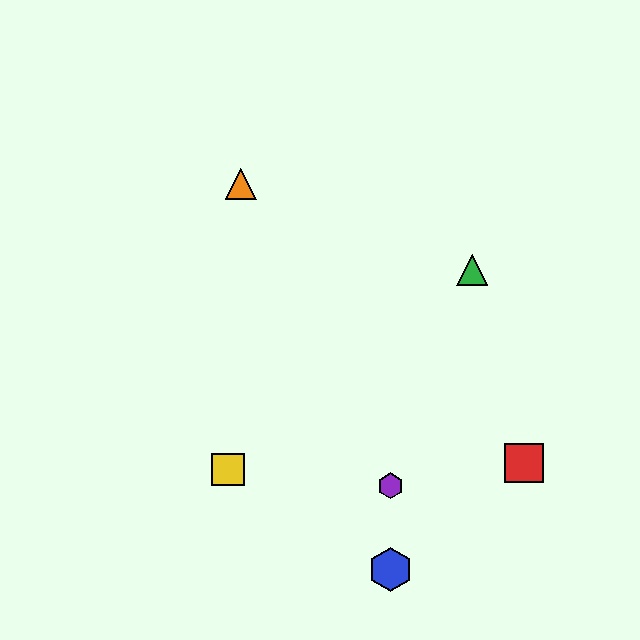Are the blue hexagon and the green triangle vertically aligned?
No, the blue hexagon is at x≈390 and the green triangle is at x≈472.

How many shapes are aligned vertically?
2 shapes (the blue hexagon, the purple hexagon) are aligned vertically.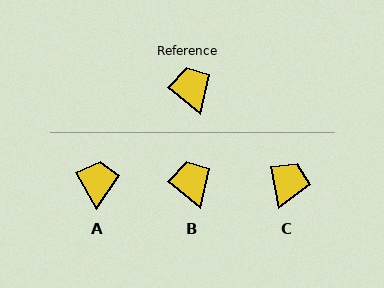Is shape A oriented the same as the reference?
No, it is off by about 21 degrees.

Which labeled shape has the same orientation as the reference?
B.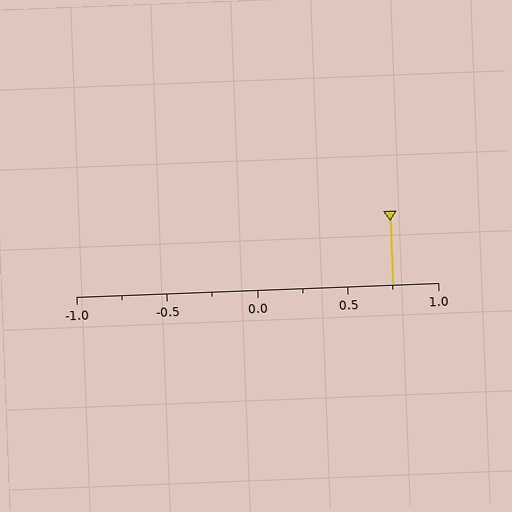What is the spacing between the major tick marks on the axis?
The major ticks are spaced 0.5 apart.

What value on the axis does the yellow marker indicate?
The marker indicates approximately 0.75.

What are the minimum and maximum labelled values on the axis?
The axis runs from -1.0 to 1.0.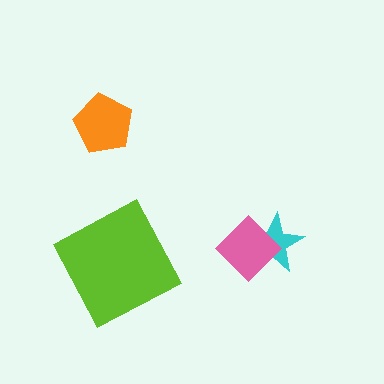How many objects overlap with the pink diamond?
1 object overlaps with the pink diamond.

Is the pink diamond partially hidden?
No, no other shape covers it.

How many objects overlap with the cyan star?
1 object overlaps with the cyan star.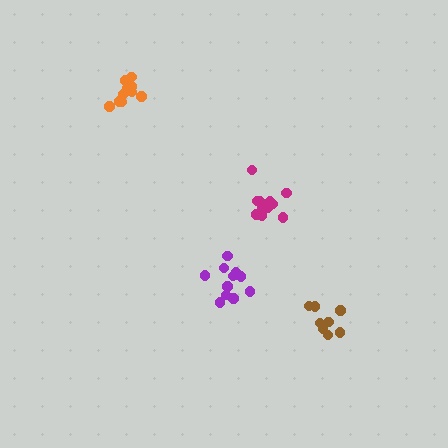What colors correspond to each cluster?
The clusters are colored: purple, magenta, brown, orange.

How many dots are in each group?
Group 1: 12 dots, Group 2: 12 dots, Group 3: 8 dots, Group 4: 11 dots (43 total).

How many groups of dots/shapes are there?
There are 4 groups.